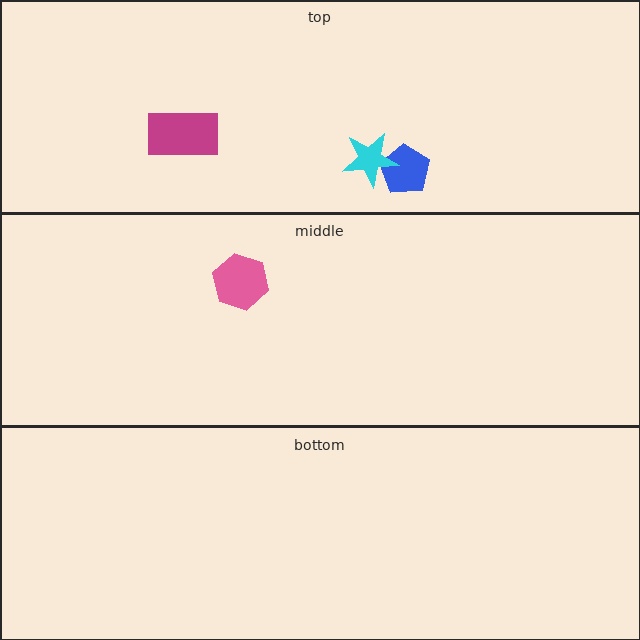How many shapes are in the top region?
3.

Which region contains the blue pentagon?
The top region.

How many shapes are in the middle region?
1.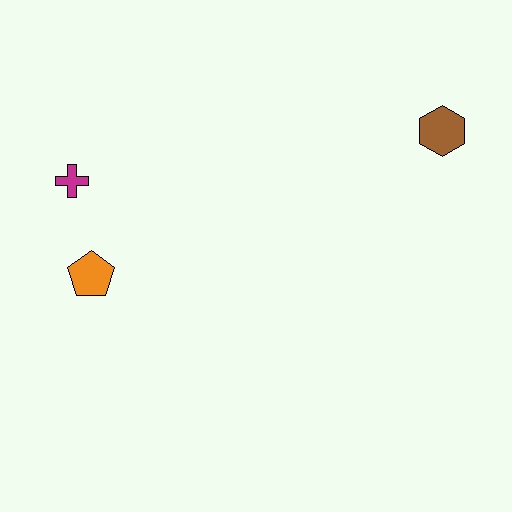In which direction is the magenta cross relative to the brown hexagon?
The magenta cross is to the left of the brown hexagon.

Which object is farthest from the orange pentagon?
The brown hexagon is farthest from the orange pentagon.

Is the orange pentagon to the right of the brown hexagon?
No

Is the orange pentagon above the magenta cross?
No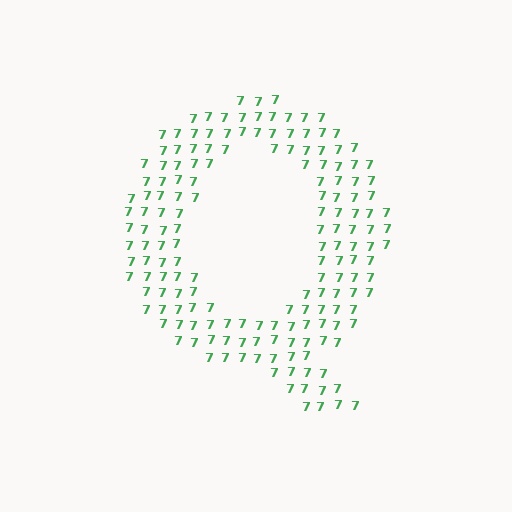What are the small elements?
The small elements are digit 7's.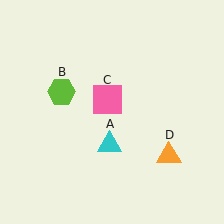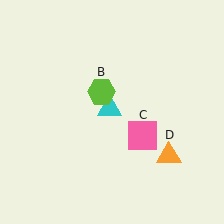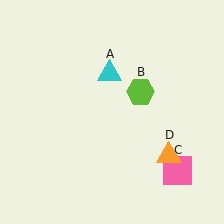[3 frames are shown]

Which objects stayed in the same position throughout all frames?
Orange triangle (object D) remained stationary.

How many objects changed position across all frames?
3 objects changed position: cyan triangle (object A), lime hexagon (object B), pink square (object C).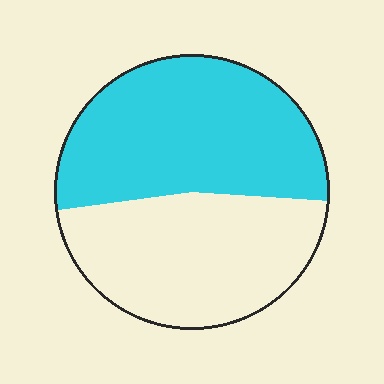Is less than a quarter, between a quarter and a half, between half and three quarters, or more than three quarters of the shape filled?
Between half and three quarters.